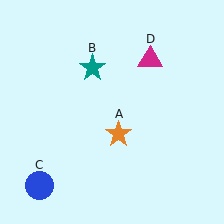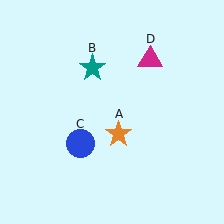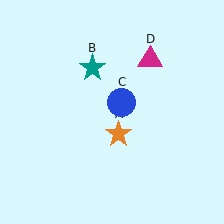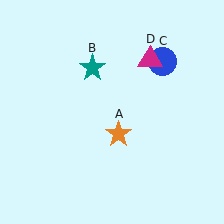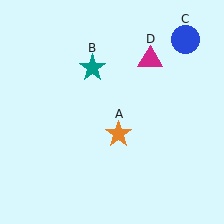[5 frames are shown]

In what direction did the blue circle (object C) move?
The blue circle (object C) moved up and to the right.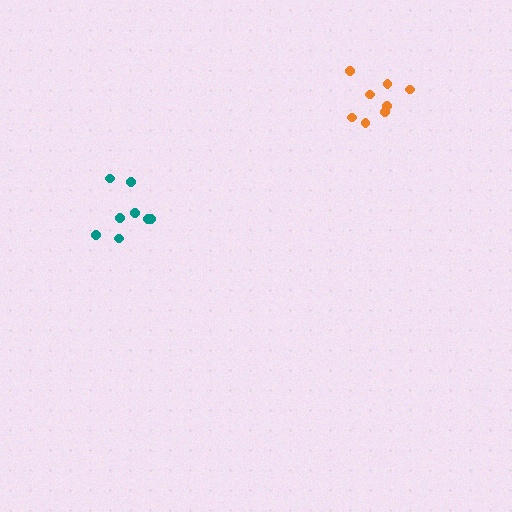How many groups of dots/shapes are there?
There are 2 groups.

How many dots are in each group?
Group 1: 8 dots, Group 2: 8 dots (16 total).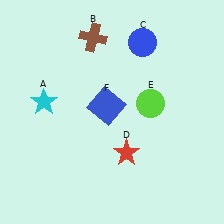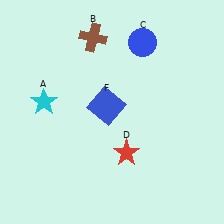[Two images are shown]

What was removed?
The lime circle (E) was removed in Image 2.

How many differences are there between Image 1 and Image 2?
There is 1 difference between the two images.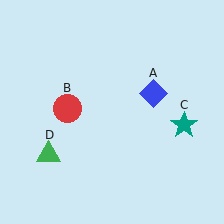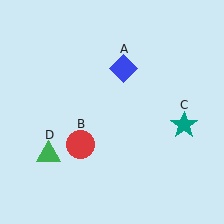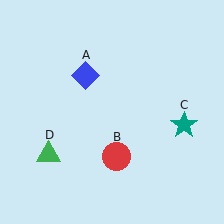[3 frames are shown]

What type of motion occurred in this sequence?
The blue diamond (object A), red circle (object B) rotated counterclockwise around the center of the scene.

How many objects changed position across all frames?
2 objects changed position: blue diamond (object A), red circle (object B).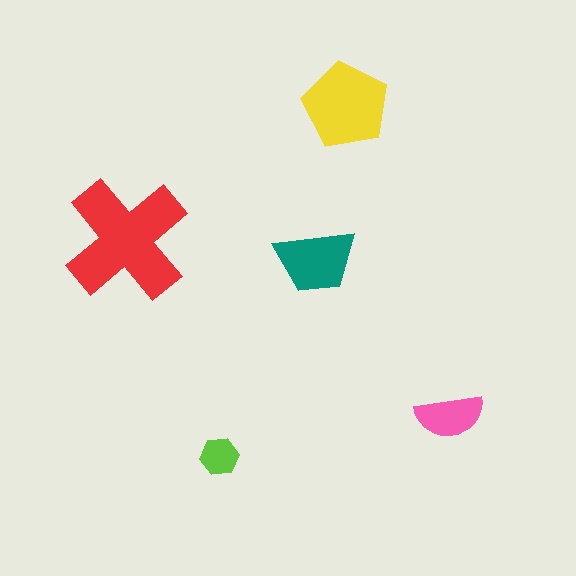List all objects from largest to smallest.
The red cross, the yellow pentagon, the teal trapezoid, the pink semicircle, the lime hexagon.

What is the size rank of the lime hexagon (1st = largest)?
5th.